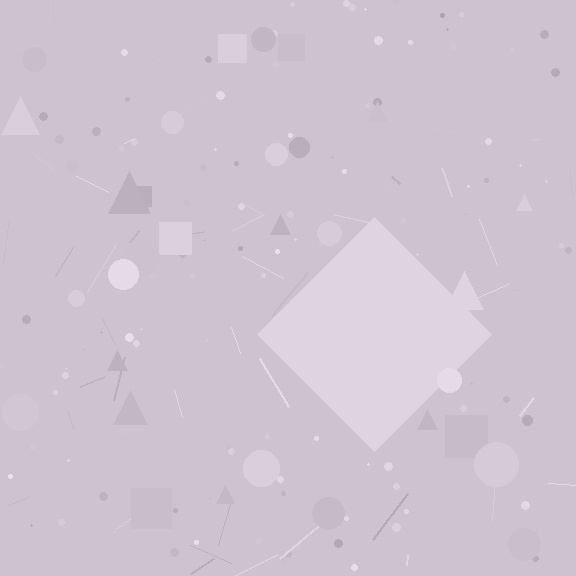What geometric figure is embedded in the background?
A diamond is embedded in the background.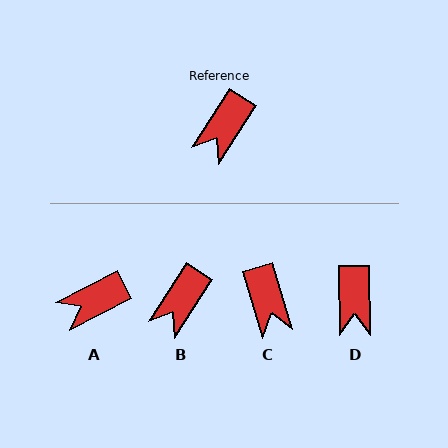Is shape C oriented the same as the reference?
No, it is off by about 49 degrees.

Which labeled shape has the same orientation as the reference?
B.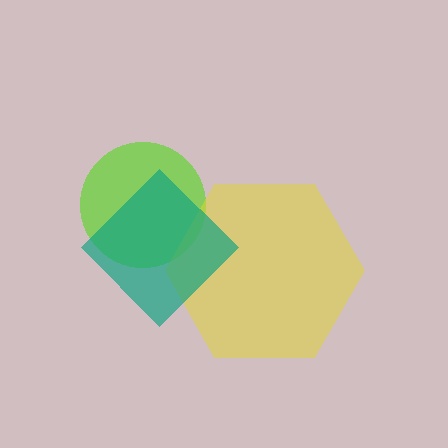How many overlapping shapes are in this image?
There are 3 overlapping shapes in the image.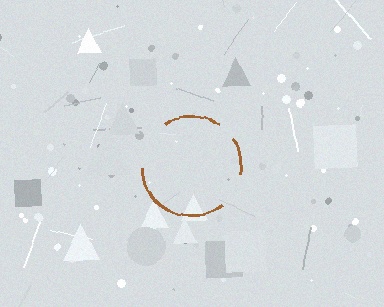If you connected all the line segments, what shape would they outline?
They would outline a circle.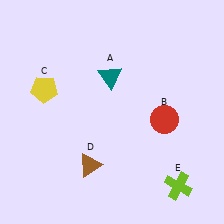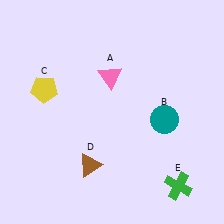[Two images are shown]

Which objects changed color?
A changed from teal to pink. B changed from red to teal. E changed from lime to green.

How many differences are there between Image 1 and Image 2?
There are 3 differences between the two images.